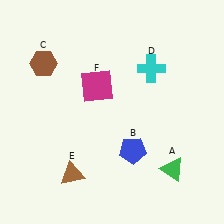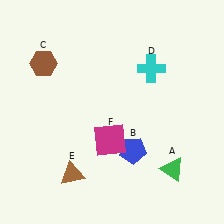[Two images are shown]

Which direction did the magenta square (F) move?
The magenta square (F) moved down.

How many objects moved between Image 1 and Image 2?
1 object moved between the two images.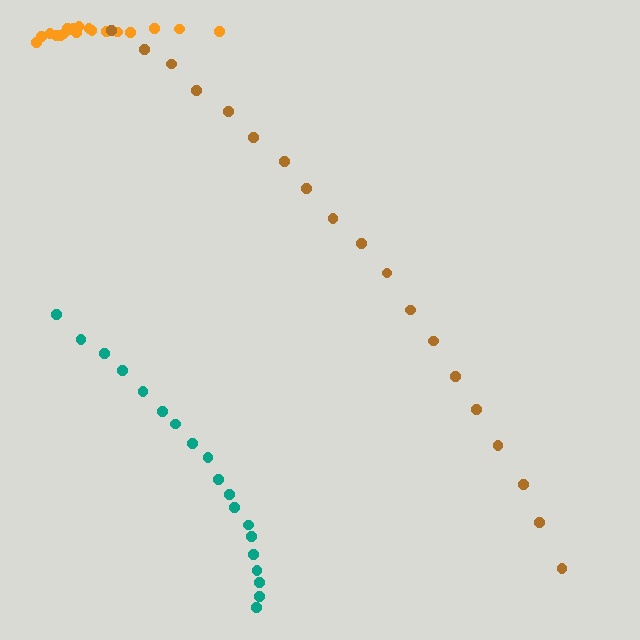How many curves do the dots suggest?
There are 3 distinct paths.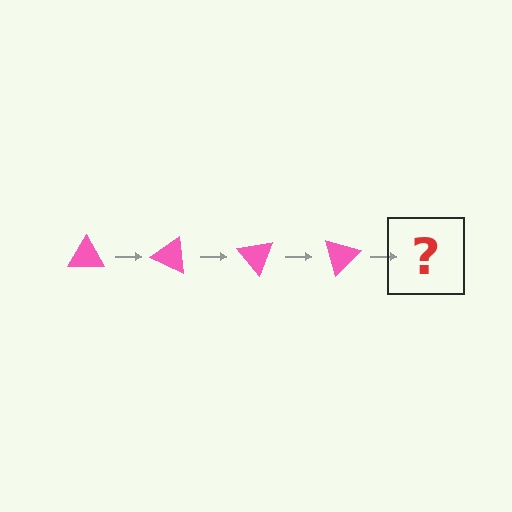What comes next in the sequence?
The next element should be a pink triangle rotated 100 degrees.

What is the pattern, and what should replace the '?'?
The pattern is that the triangle rotates 25 degrees each step. The '?' should be a pink triangle rotated 100 degrees.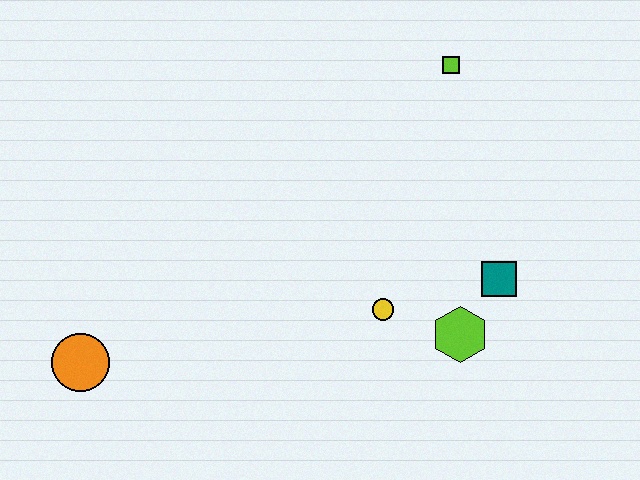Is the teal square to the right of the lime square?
Yes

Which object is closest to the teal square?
The lime hexagon is closest to the teal square.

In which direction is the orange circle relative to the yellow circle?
The orange circle is to the left of the yellow circle.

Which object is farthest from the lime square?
The orange circle is farthest from the lime square.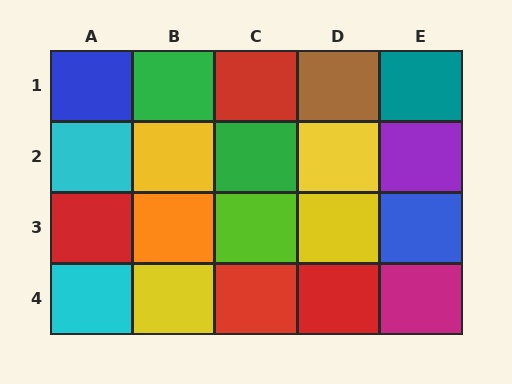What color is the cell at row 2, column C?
Green.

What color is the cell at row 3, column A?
Red.